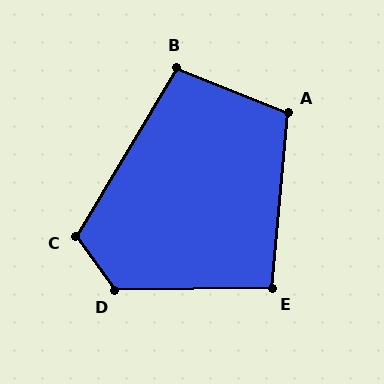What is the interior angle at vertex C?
Approximately 113 degrees (obtuse).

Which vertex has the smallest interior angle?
E, at approximately 96 degrees.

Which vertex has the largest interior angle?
D, at approximately 126 degrees.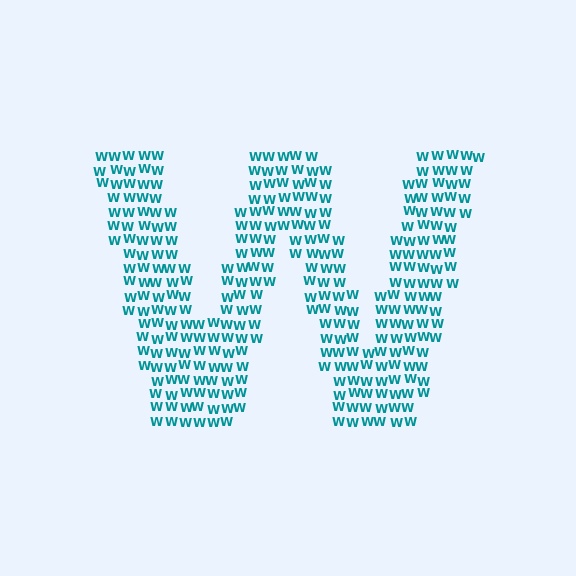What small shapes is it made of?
It is made of small letter W's.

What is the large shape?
The large shape is the letter W.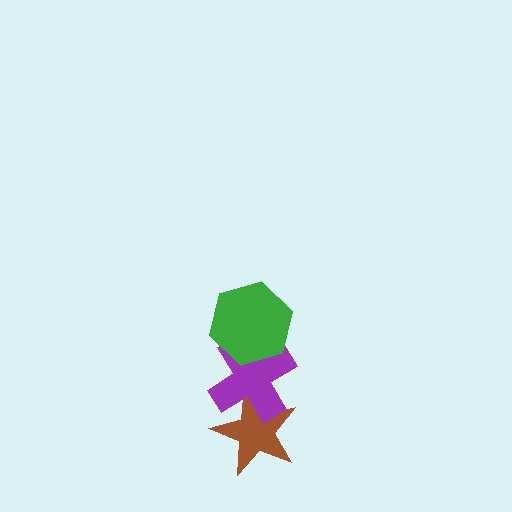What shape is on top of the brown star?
The purple cross is on top of the brown star.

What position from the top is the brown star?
The brown star is 3rd from the top.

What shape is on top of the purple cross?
The green hexagon is on top of the purple cross.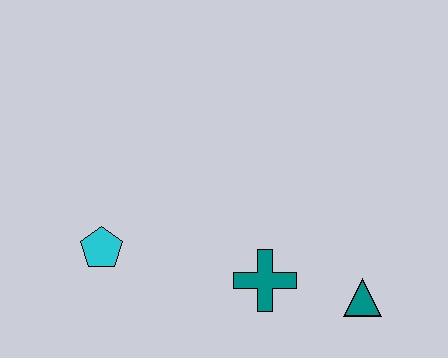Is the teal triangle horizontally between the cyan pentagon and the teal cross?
No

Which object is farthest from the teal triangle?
The cyan pentagon is farthest from the teal triangle.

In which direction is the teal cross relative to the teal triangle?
The teal cross is to the left of the teal triangle.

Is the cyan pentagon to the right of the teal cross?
No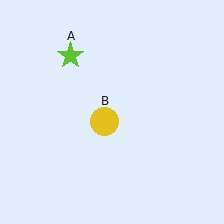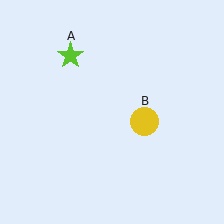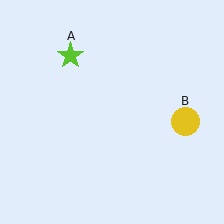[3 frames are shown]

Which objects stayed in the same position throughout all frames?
Lime star (object A) remained stationary.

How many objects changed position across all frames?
1 object changed position: yellow circle (object B).